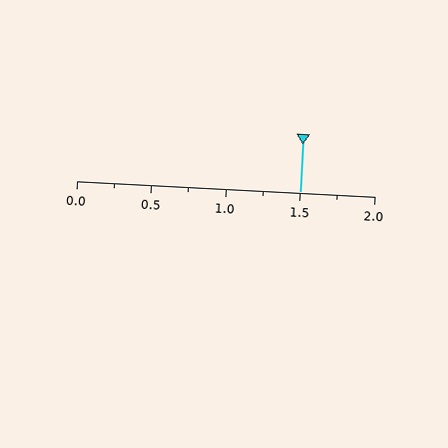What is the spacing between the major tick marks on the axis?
The major ticks are spaced 0.5 apart.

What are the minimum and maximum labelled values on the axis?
The axis runs from 0.0 to 2.0.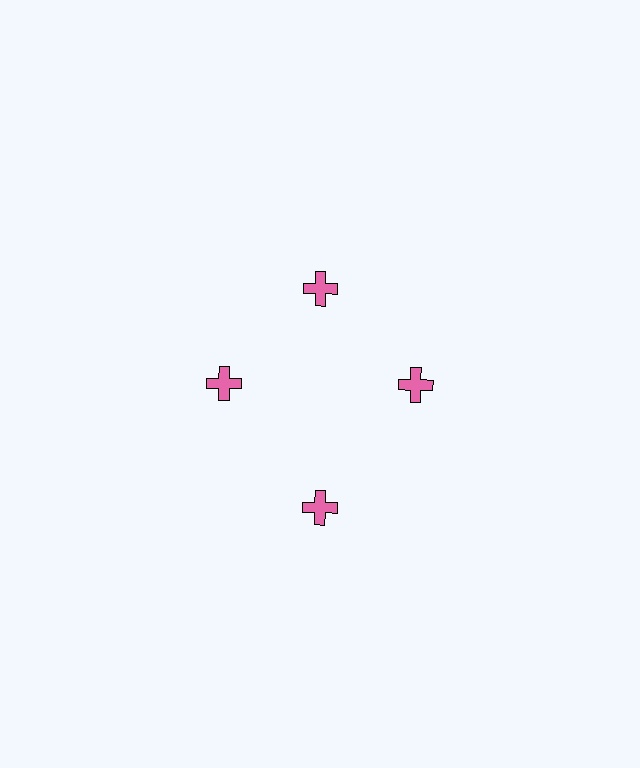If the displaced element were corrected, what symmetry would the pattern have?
It would have 4-fold rotational symmetry — the pattern would map onto itself every 90 degrees.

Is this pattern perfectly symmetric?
No. The 4 pink crosses are arranged in a ring, but one element near the 6 o'clock position is pushed outward from the center, breaking the 4-fold rotational symmetry.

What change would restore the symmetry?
The symmetry would be restored by moving it inward, back onto the ring so that all 4 crosses sit at equal angles and equal distance from the center.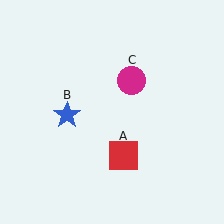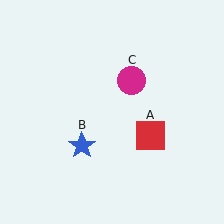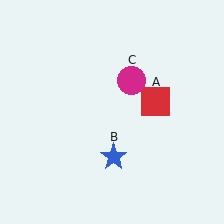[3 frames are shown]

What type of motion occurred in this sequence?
The red square (object A), blue star (object B) rotated counterclockwise around the center of the scene.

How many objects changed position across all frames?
2 objects changed position: red square (object A), blue star (object B).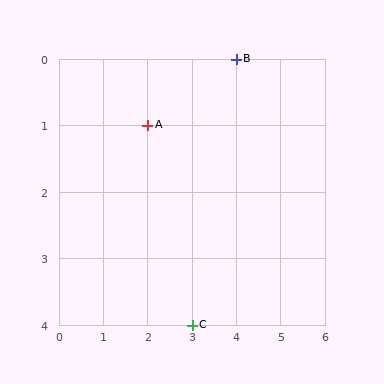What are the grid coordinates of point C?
Point C is at grid coordinates (3, 4).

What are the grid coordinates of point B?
Point B is at grid coordinates (4, 0).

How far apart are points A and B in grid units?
Points A and B are 2 columns and 1 row apart (about 2.2 grid units diagonally).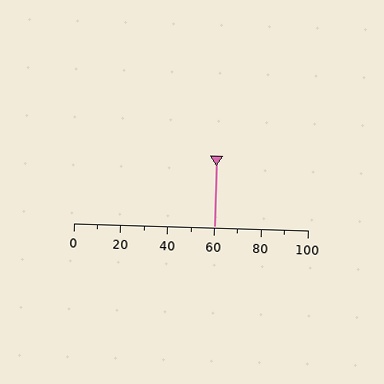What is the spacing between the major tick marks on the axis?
The major ticks are spaced 20 apart.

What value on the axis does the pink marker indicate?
The marker indicates approximately 60.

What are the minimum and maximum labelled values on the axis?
The axis runs from 0 to 100.